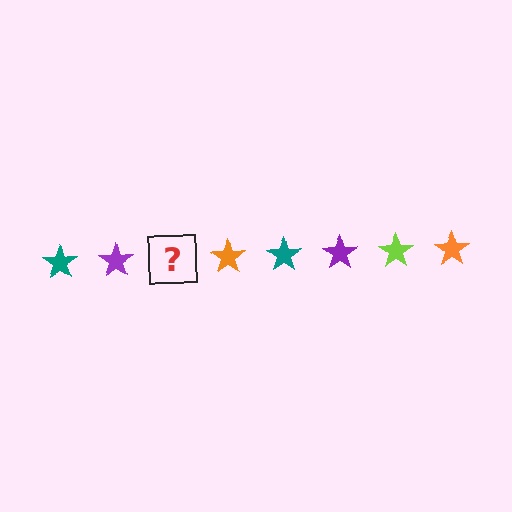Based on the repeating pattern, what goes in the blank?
The blank should be a lime star.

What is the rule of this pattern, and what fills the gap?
The rule is that the pattern cycles through teal, purple, lime, orange stars. The gap should be filled with a lime star.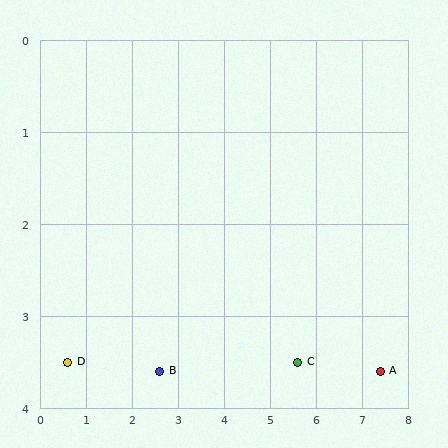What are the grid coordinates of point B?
Point B is at approximately (2.6, 3.6).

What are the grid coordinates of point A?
Point A is at approximately (7.4, 3.6).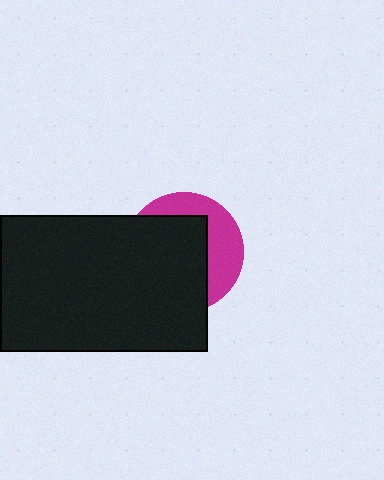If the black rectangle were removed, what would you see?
You would see the complete magenta circle.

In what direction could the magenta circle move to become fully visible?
The magenta circle could move toward the upper-right. That would shift it out from behind the black rectangle entirely.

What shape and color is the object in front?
The object in front is a black rectangle.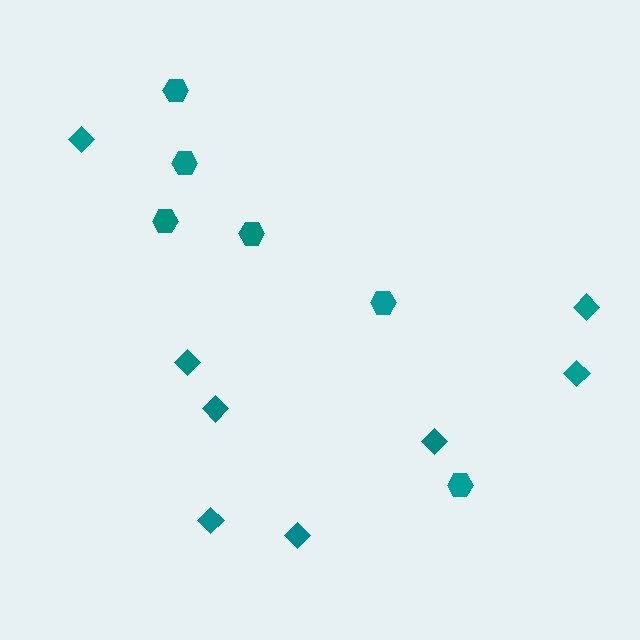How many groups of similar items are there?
There are 2 groups: one group of diamonds (8) and one group of hexagons (6).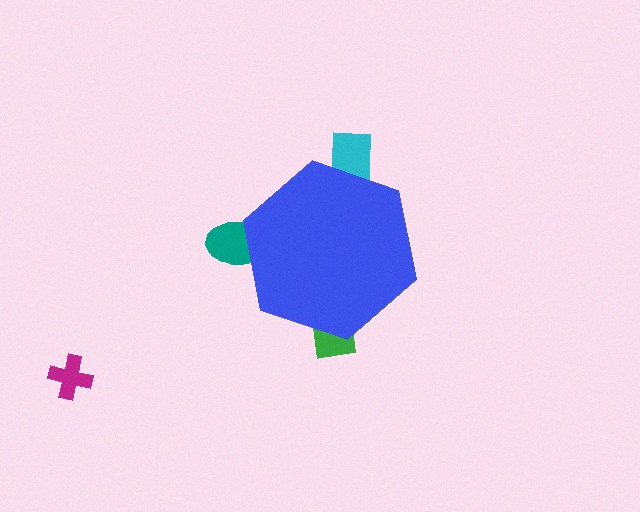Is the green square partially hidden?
Yes, the green square is partially hidden behind the blue hexagon.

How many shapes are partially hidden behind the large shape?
3 shapes are partially hidden.